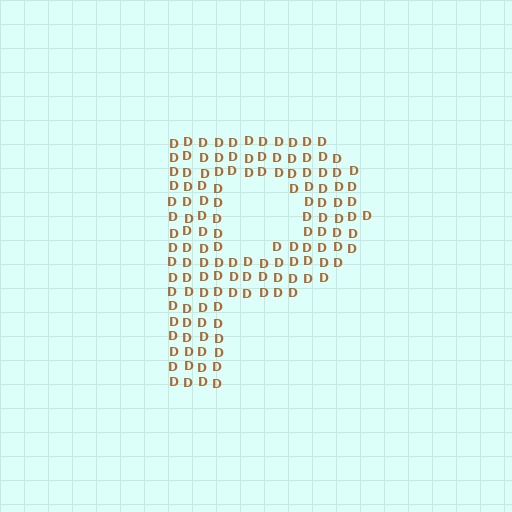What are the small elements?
The small elements are letter D's.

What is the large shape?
The large shape is the letter P.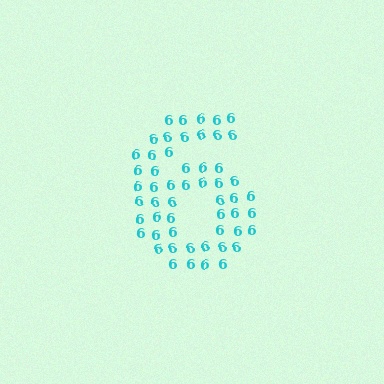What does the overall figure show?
The overall figure shows the digit 6.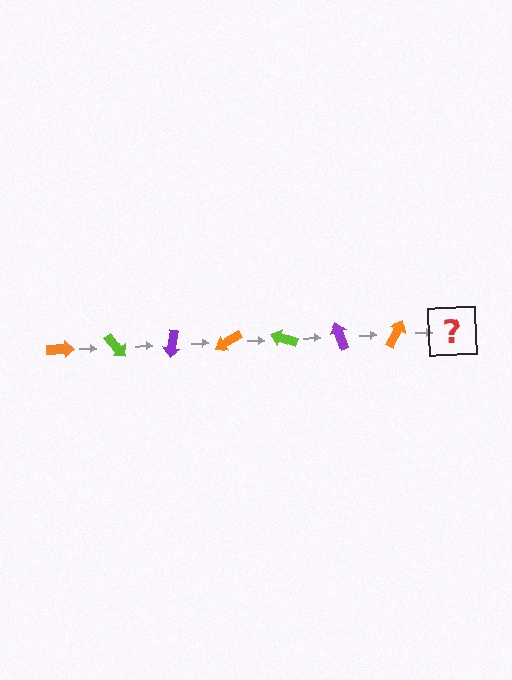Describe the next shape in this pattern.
It should be a lime arrow, rotated 350 degrees from the start.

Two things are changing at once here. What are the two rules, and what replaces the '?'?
The two rules are that it rotates 50 degrees each step and the color cycles through orange, lime, and purple. The '?' should be a lime arrow, rotated 350 degrees from the start.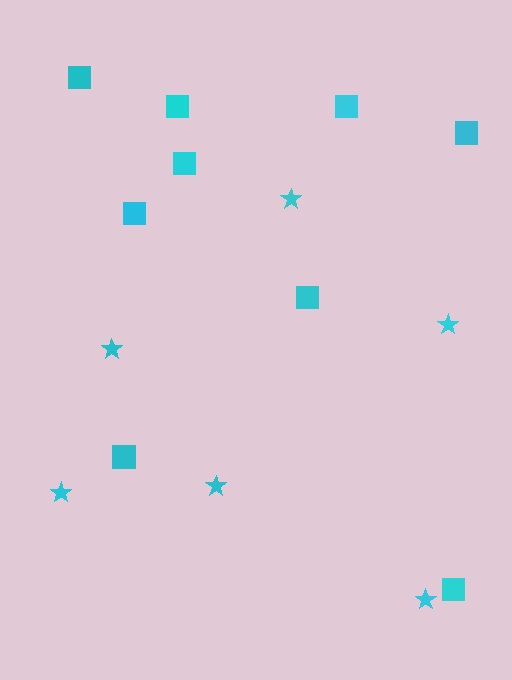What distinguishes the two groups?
There are 2 groups: one group of stars (6) and one group of squares (9).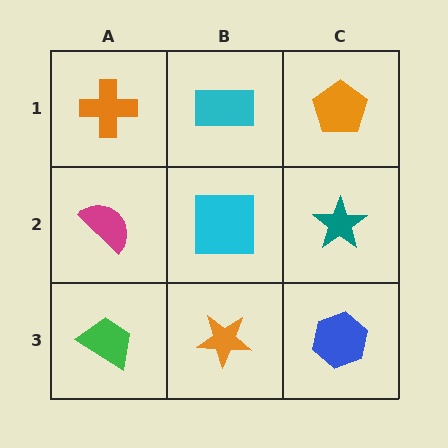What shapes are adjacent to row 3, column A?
A magenta semicircle (row 2, column A), an orange star (row 3, column B).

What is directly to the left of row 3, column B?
A green trapezoid.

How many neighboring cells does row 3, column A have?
2.